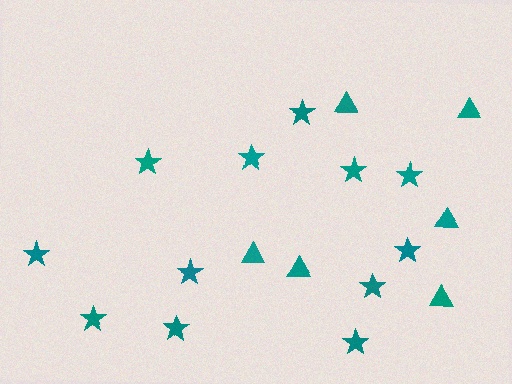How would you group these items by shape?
There are 2 groups: one group of triangles (6) and one group of stars (12).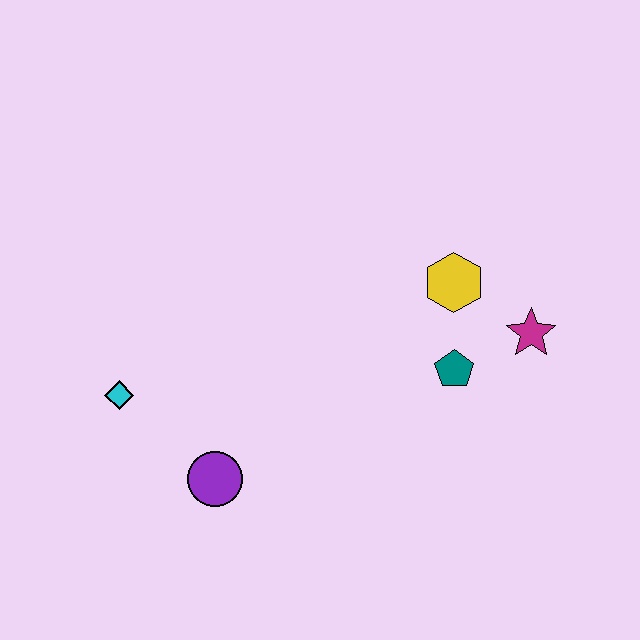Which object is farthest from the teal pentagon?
The cyan diamond is farthest from the teal pentagon.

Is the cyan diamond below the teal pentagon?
Yes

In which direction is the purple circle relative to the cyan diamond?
The purple circle is to the right of the cyan diamond.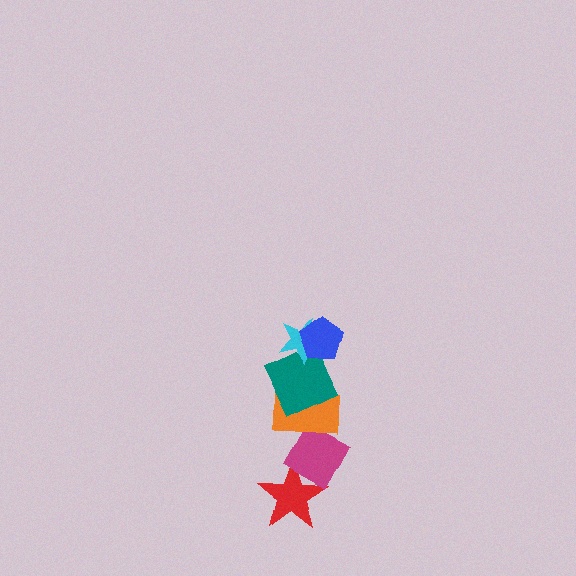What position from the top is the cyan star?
The cyan star is 2nd from the top.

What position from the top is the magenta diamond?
The magenta diamond is 5th from the top.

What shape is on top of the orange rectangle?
The teal square is on top of the orange rectangle.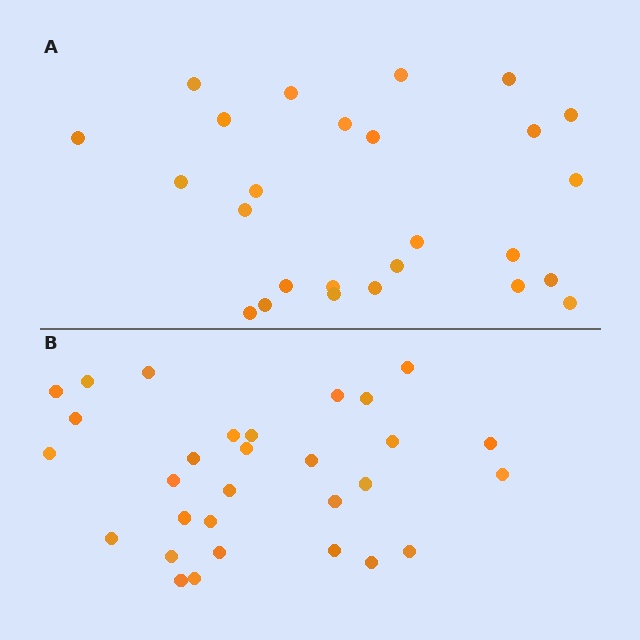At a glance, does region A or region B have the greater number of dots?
Region B (the bottom region) has more dots.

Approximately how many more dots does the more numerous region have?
Region B has about 4 more dots than region A.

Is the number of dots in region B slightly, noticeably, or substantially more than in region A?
Region B has only slightly more — the two regions are fairly close. The ratio is roughly 1.2 to 1.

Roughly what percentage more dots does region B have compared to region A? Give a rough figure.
About 15% more.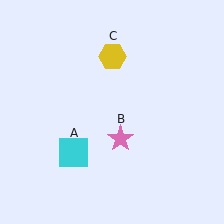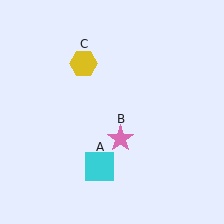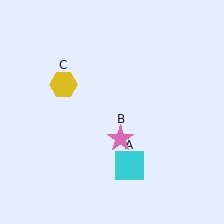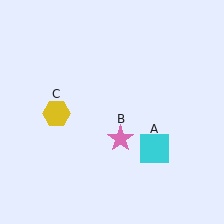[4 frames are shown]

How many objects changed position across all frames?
2 objects changed position: cyan square (object A), yellow hexagon (object C).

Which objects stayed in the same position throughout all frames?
Pink star (object B) remained stationary.